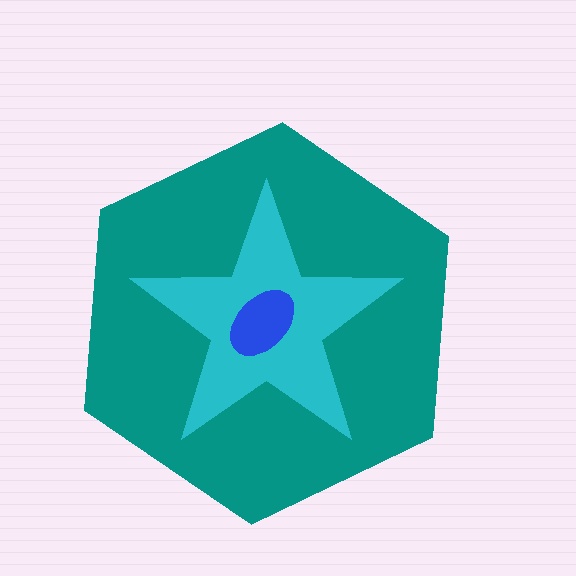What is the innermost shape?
The blue ellipse.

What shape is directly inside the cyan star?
The blue ellipse.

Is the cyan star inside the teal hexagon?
Yes.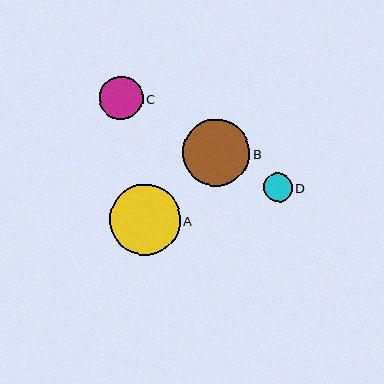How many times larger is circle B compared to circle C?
Circle B is approximately 1.5 times the size of circle C.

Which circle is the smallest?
Circle D is the smallest with a size of approximately 29 pixels.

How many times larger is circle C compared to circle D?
Circle C is approximately 1.5 times the size of circle D.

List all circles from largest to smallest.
From largest to smallest: A, B, C, D.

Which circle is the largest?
Circle A is the largest with a size of approximately 71 pixels.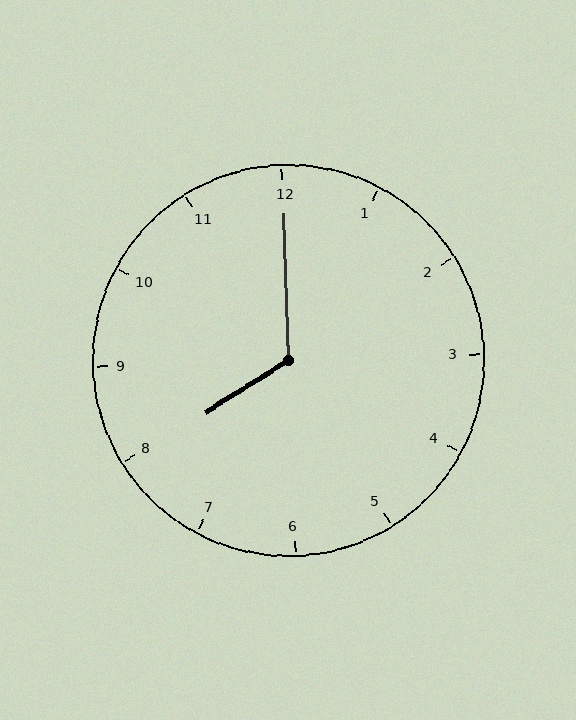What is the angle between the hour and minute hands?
Approximately 120 degrees.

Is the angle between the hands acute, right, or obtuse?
It is obtuse.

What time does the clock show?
8:00.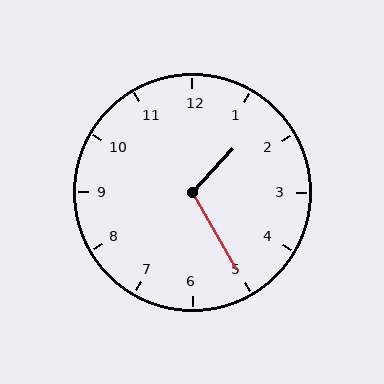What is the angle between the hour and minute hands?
Approximately 108 degrees.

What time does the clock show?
1:25.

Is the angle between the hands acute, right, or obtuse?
It is obtuse.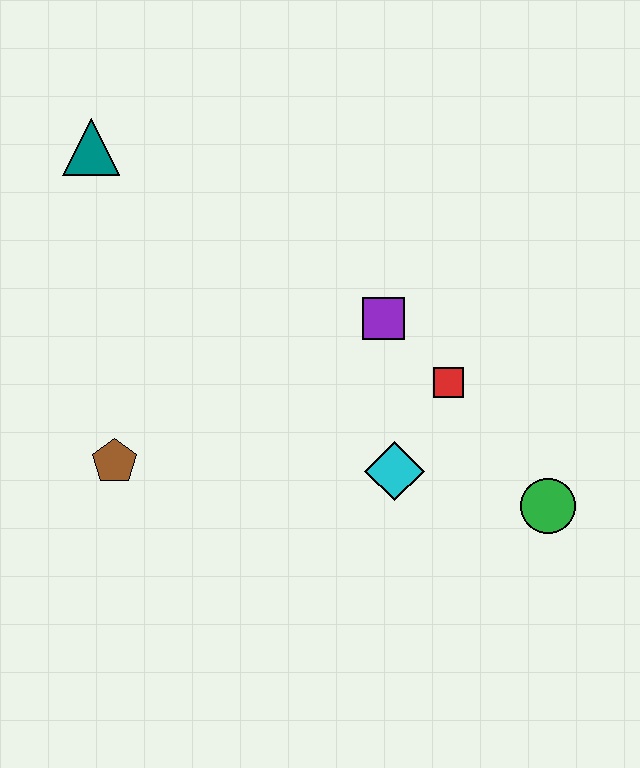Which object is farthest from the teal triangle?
The green circle is farthest from the teal triangle.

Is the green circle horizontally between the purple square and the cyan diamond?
No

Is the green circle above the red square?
No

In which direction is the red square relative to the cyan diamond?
The red square is above the cyan diamond.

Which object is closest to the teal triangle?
The brown pentagon is closest to the teal triangle.